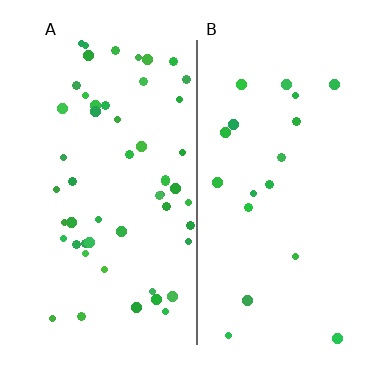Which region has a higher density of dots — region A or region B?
A (the left).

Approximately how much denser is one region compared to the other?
Approximately 3.0× — region A over region B.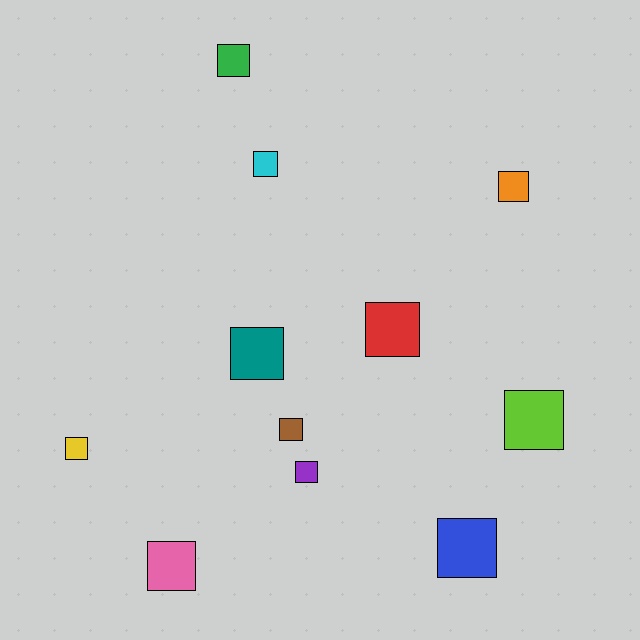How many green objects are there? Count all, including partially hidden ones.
There is 1 green object.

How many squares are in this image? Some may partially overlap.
There are 11 squares.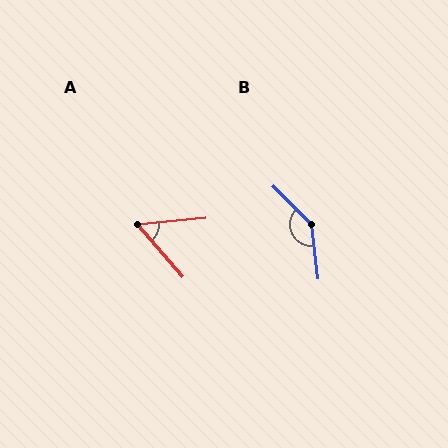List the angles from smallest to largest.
A (54°), B (141°).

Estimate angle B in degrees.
Approximately 141 degrees.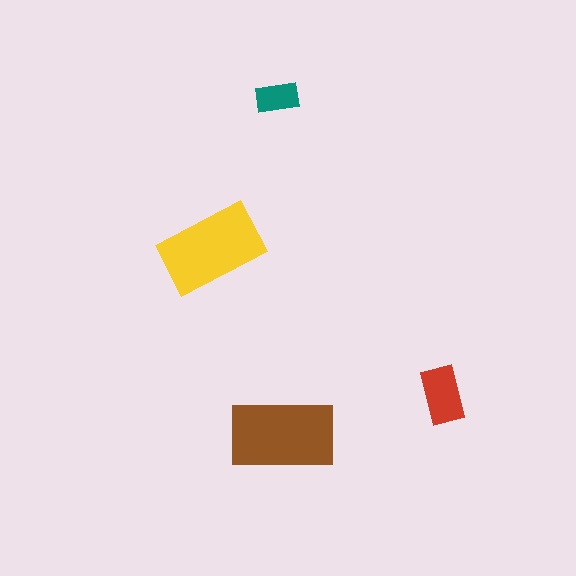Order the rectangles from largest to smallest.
the brown one, the yellow one, the red one, the teal one.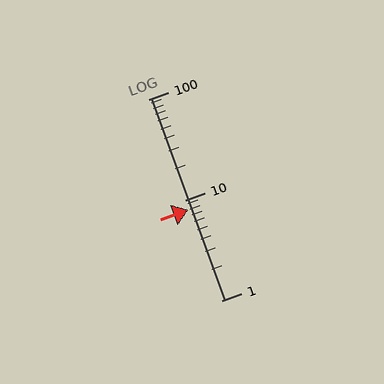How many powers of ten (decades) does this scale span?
The scale spans 2 decades, from 1 to 100.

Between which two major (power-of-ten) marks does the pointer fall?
The pointer is between 1 and 10.